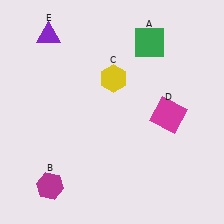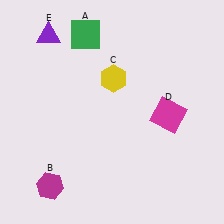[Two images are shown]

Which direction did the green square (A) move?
The green square (A) moved left.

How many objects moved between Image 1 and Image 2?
1 object moved between the two images.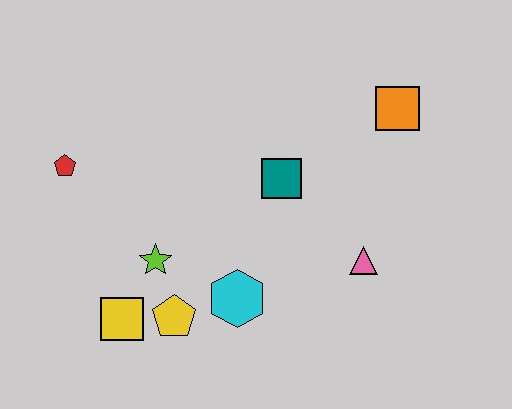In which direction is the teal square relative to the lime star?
The teal square is to the right of the lime star.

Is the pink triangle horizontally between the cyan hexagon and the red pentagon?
No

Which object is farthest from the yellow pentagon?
The orange square is farthest from the yellow pentagon.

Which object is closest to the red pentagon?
The lime star is closest to the red pentagon.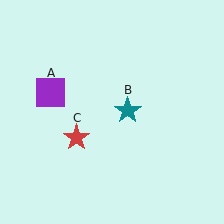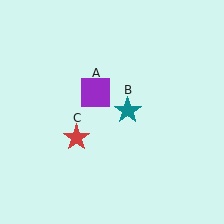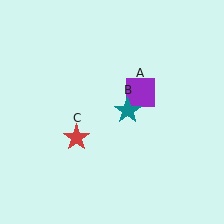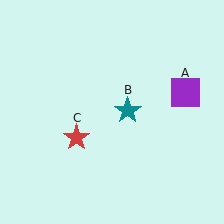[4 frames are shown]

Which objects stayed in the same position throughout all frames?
Teal star (object B) and red star (object C) remained stationary.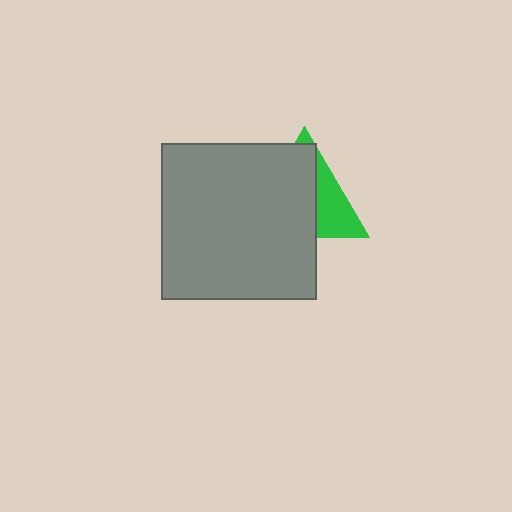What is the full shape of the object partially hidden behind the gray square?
The partially hidden object is a green triangle.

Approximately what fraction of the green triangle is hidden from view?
Roughly 65% of the green triangle is hidden behind the gray square.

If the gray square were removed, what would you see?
You would see the complete green triangle.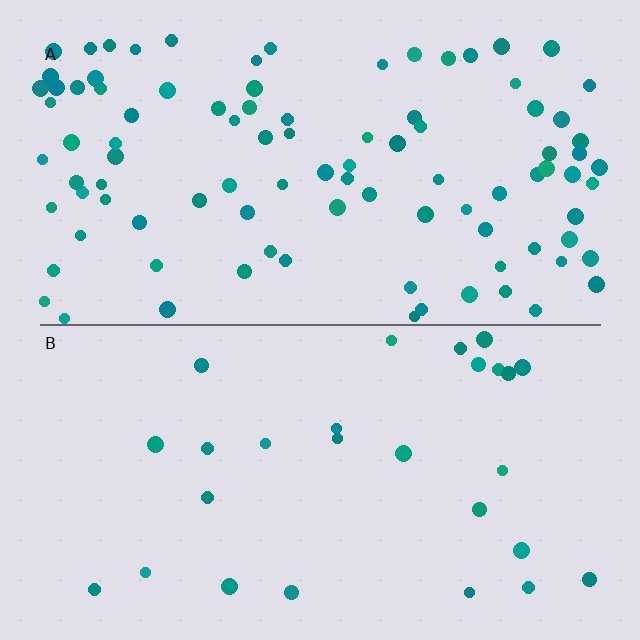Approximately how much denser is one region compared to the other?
Approximately 3.5× — region A over region B.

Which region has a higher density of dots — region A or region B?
A (the top).